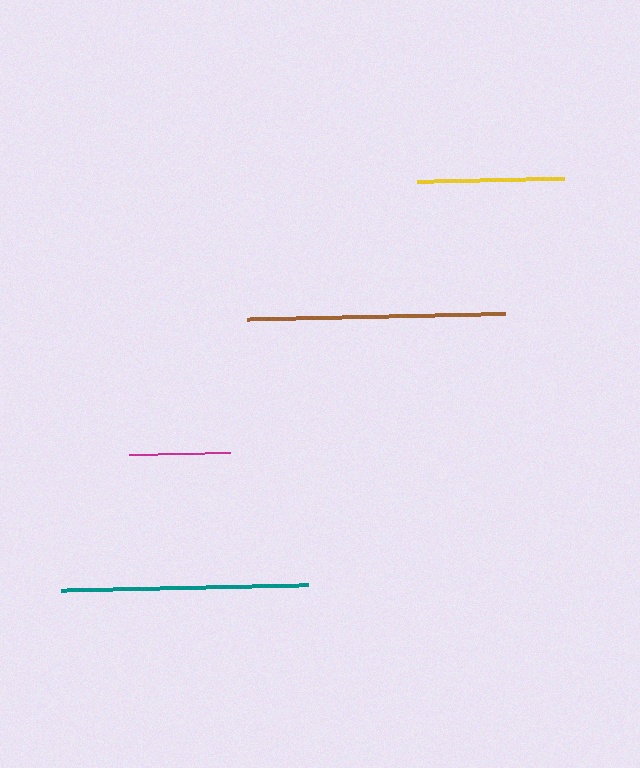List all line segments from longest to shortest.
From longest to shortest: brown, teal, yellow, magenta.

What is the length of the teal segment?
The teal segment is approximately 248 pixels long.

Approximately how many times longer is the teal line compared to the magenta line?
The teal line is approximately 2.5 times the length of the magenta line.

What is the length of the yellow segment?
The yellow segment is approximately 147 pixels long.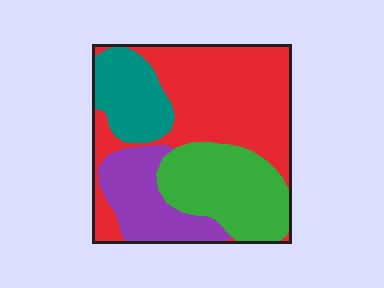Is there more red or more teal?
Red.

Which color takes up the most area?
Red, at roughly 45%.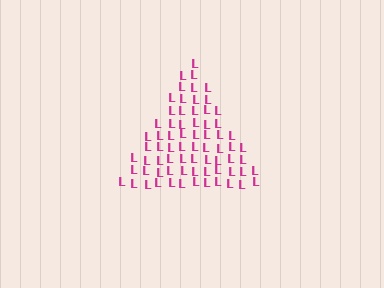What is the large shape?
The large shape is a triangle.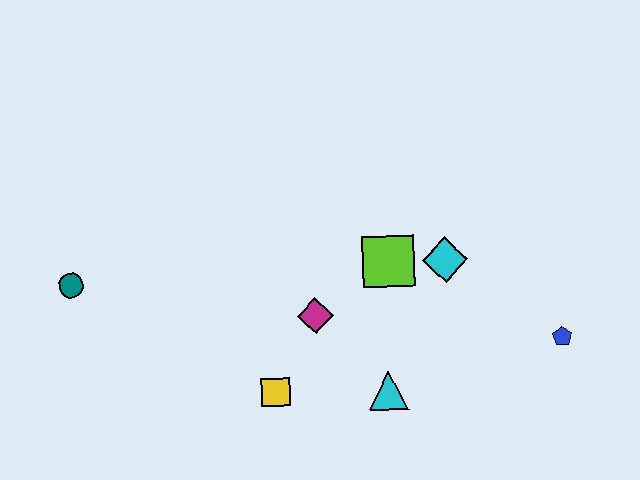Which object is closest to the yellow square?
The magenta diamond is closest to the yellow square.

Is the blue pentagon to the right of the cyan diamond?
Yes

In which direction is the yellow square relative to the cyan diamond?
The yellow square is to the left of the cyan diamond.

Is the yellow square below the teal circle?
Yes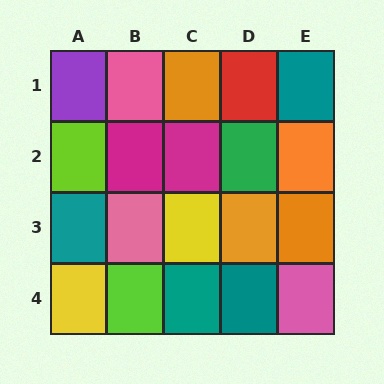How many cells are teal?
4 cells are teal.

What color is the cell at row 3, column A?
Teal.